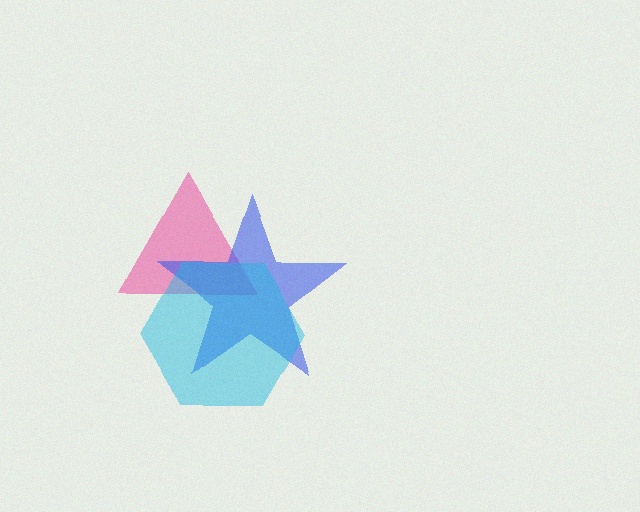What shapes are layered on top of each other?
The layered shapes are: a pink triangle, a blue star, a cyan hexagon.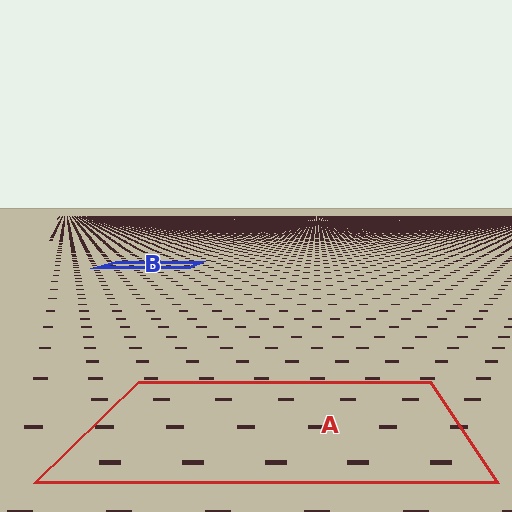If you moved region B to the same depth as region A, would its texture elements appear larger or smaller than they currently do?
They would appear larger. At a closer depth, the same texture elements are projected at a bigger on-screen size.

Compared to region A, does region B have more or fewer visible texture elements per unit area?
Region B has more texture elements per unit area — they are packed more densely because it is farther away.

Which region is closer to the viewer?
Region A is closer. The texture elements there are larger and more spread out.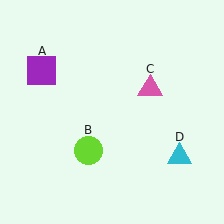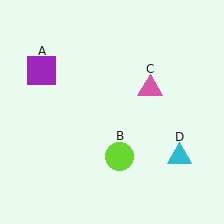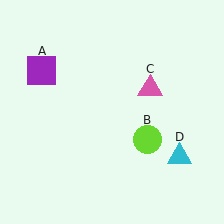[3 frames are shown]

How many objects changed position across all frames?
1 object changed position: lime circle (object B).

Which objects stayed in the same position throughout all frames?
Purple square (object A) and pink triangle (object C) and cyan triangle (object D) remained stationary.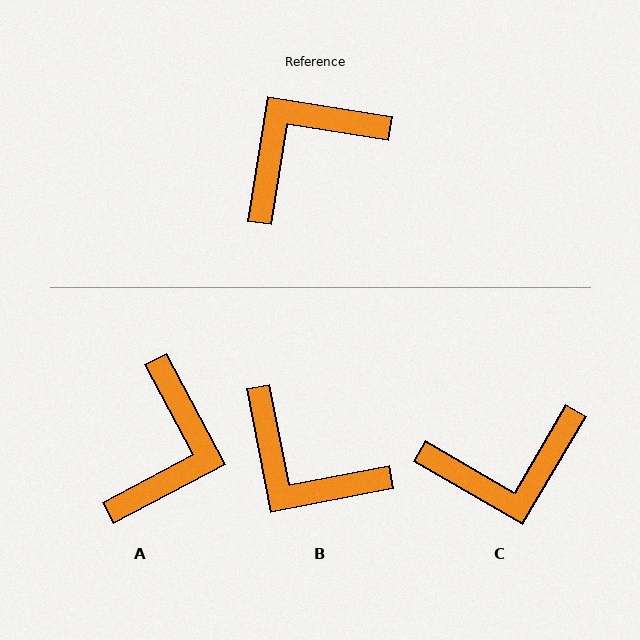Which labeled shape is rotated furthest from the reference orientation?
C, about 159 degrees away.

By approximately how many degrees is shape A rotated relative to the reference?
Approximately 143 degrees clockwise.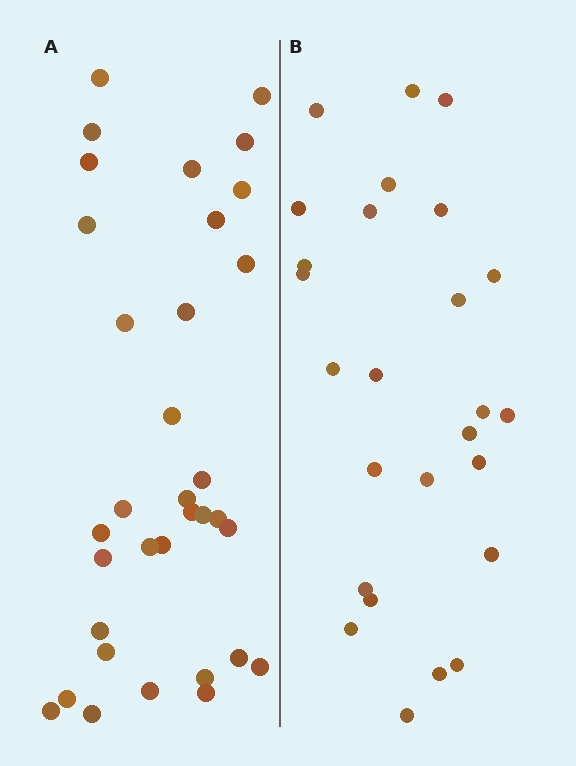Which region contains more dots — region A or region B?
Region A (the left region) has more dots.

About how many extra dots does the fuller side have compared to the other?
Region A has roughly 8 or so more dots than region B.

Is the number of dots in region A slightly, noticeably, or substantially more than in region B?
Region A has noticeably more, but not dramatically so. The ratio is roughly 1.3 to 1.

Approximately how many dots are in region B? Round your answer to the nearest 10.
About 30 dots. (The exact count is 26, which rounds to 30.)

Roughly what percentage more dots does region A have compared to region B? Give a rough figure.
About 30% more.